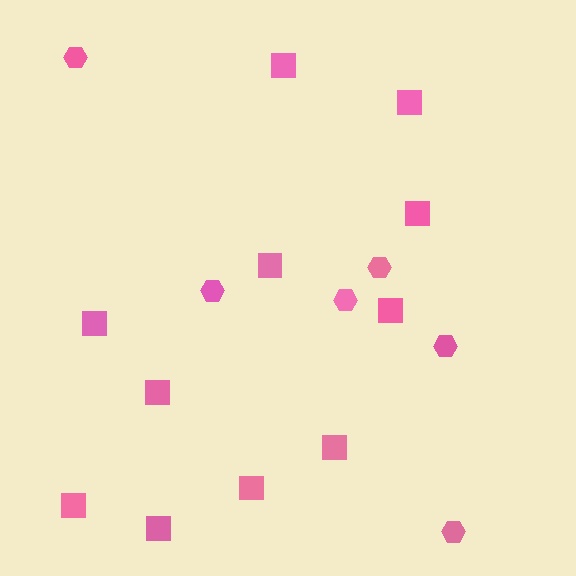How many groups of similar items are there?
There are 2 groups: one group of hexagons (6) and one group of squares (11).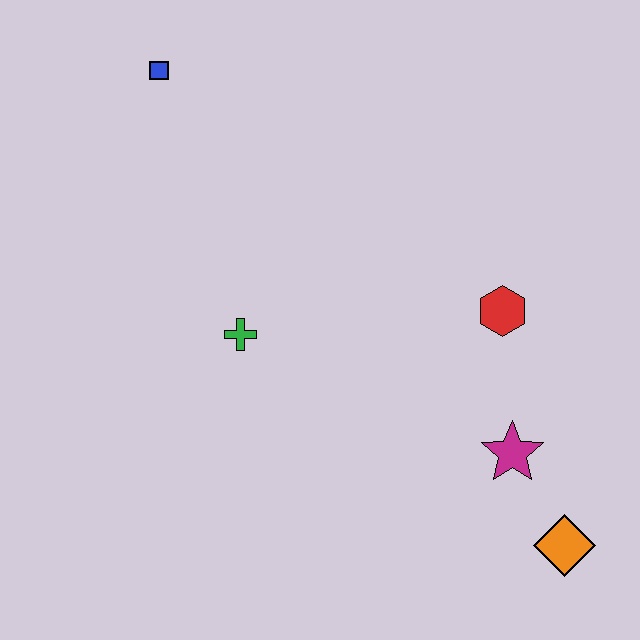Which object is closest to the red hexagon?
The magenta star is closest to the red hexagon.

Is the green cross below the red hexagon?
Yes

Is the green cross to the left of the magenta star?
Yes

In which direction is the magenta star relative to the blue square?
The magenta star is below the blue square.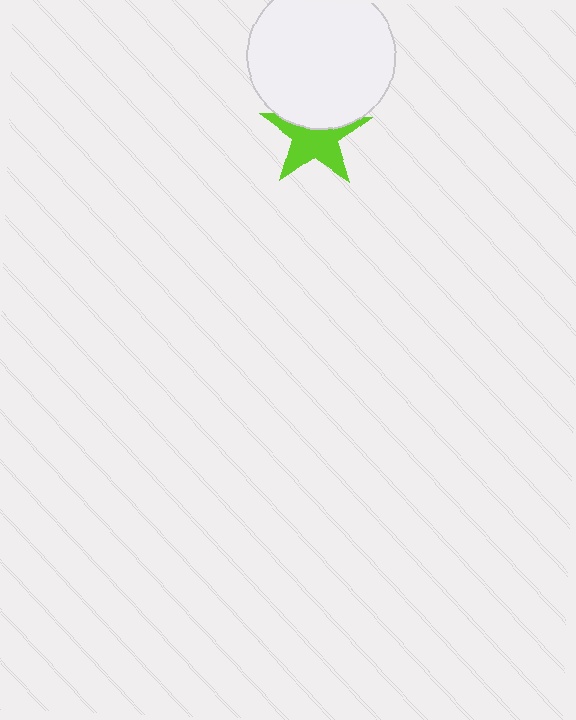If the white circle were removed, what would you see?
You would see the complete lime star.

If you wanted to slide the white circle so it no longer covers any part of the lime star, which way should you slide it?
Slide it up — that is the most direct way to separate the two shapes.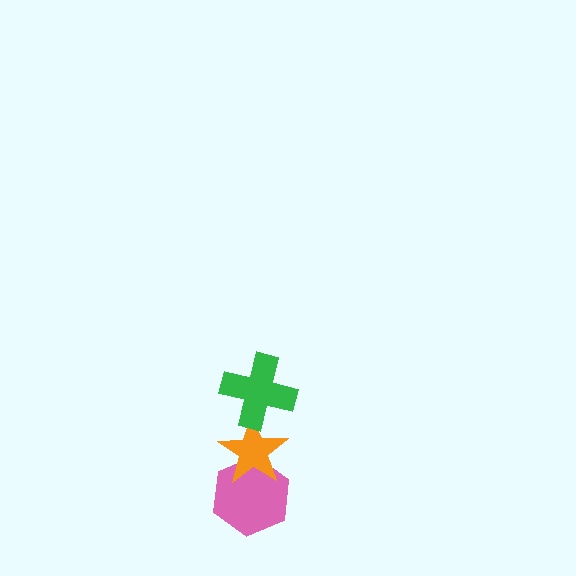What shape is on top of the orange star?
The green cross is on top of the orange star.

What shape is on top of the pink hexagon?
The orange star is on top of the pink hexagon.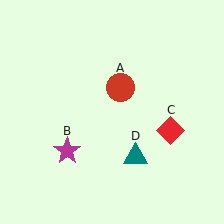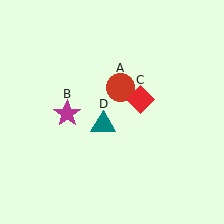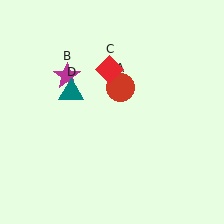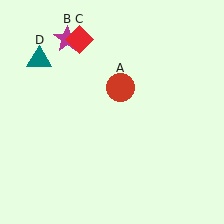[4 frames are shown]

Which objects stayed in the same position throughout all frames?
Red circle (object A) remained stationary.